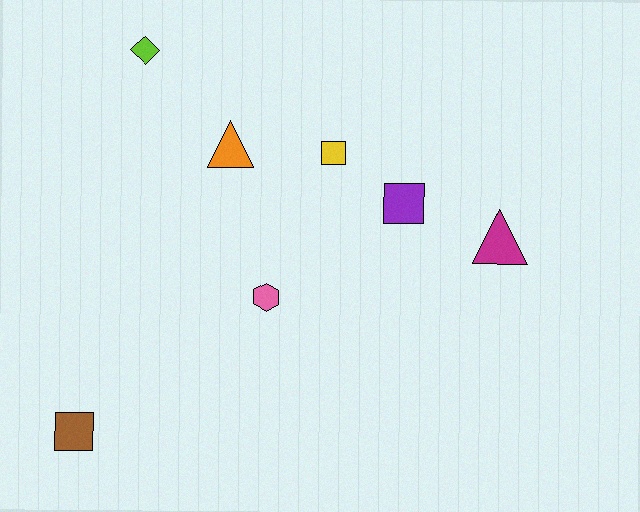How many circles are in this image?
There are no circles.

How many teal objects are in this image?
There are no teal objects.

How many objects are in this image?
There are 7 objects.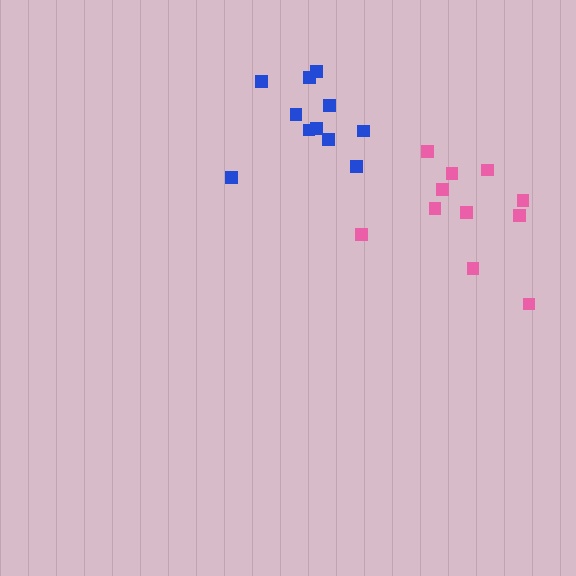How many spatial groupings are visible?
There are 2 spatial groupings.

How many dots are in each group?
Group 1: 11 dots, Group 2: 11 dots (22 total).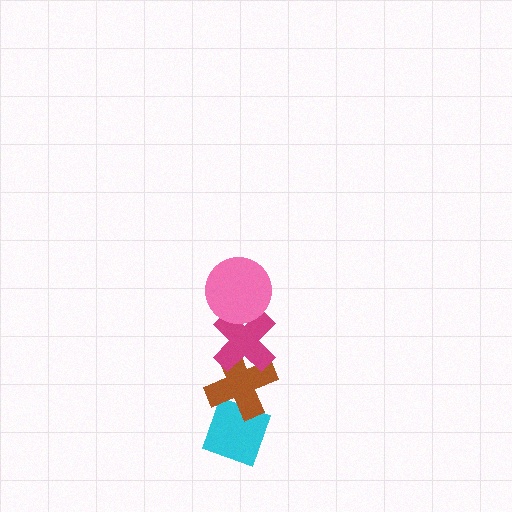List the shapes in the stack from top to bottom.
From top to bottom: the pink circle, the magenta cross, the brown cross, the cyan diamond.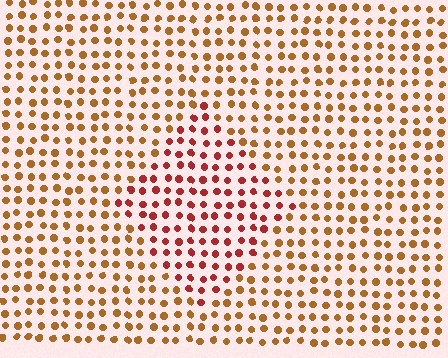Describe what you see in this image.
The image is filled with small brown elements in a uniform arrangement. A diamond-shaped region is visible where the elements are tinted to a slightly different hue, forming a subtle color boundary.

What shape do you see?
I see a diamond.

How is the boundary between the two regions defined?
The boundary is defined purely by a slight shift in hue (about 35 degrees). Spacing, size, and orientation are identical on both sides.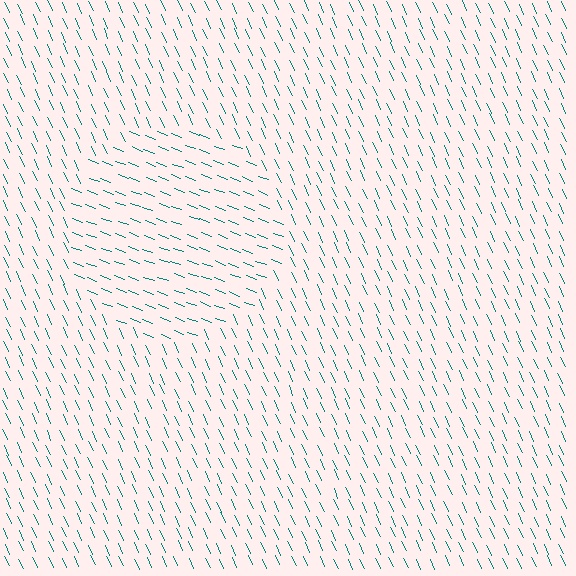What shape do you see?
I see a circle.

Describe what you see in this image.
The image is filled with small teal line segments. A circle region in the image has lines oriented differently from the surrounding lines, creating a visible texture boundary.